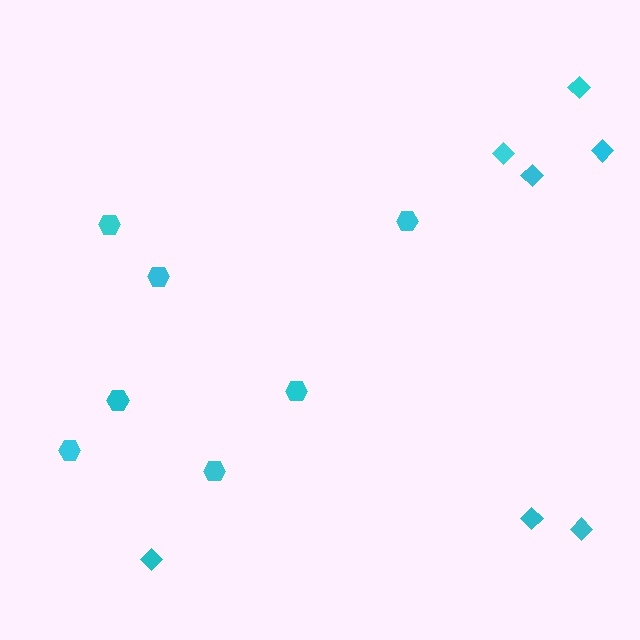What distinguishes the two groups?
There are 2 groups: one group of diamonds (7) and one group of hexagons (7).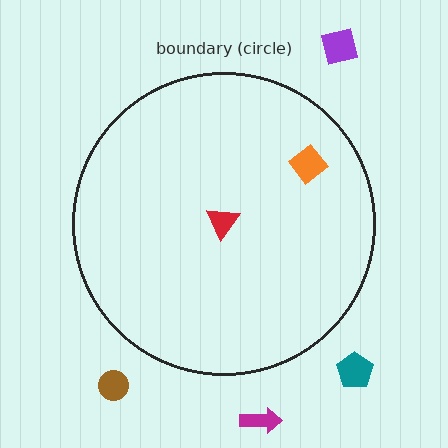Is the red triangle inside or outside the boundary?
Inside.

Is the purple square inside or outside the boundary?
Outside.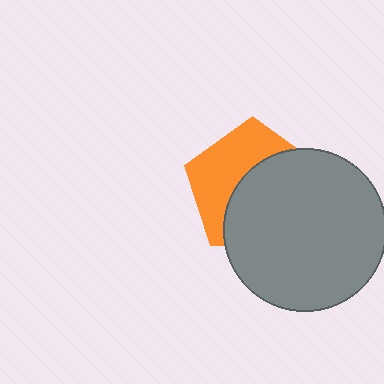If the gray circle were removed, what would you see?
You would see the complete orange pentagon.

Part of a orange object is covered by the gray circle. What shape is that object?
It is a pentagon.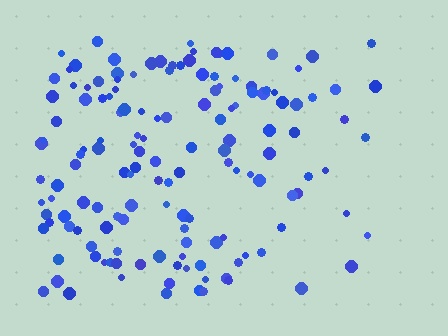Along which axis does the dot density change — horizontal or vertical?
Horizontal.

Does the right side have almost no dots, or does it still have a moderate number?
Still a moderate number, just noticeably fewer than the left.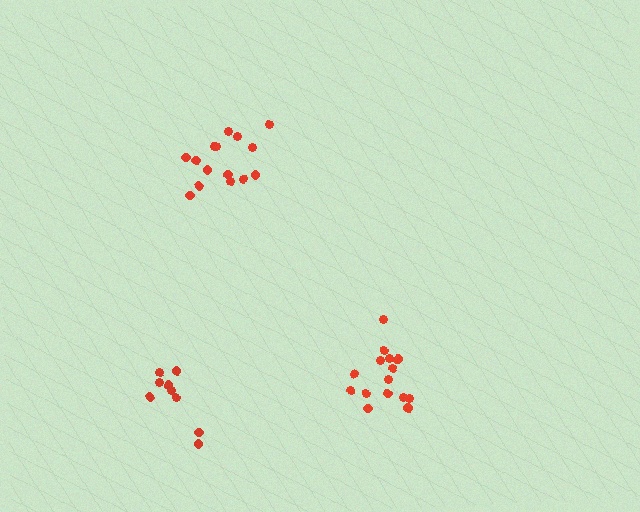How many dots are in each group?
Group 1: 15 dots, Group 2: 15 dots, Group 3: 9 dots (39 total).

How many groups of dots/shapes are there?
There are 3 groups.